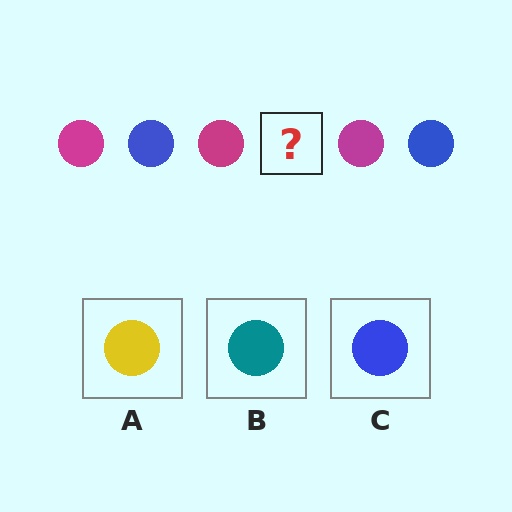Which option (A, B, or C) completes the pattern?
C.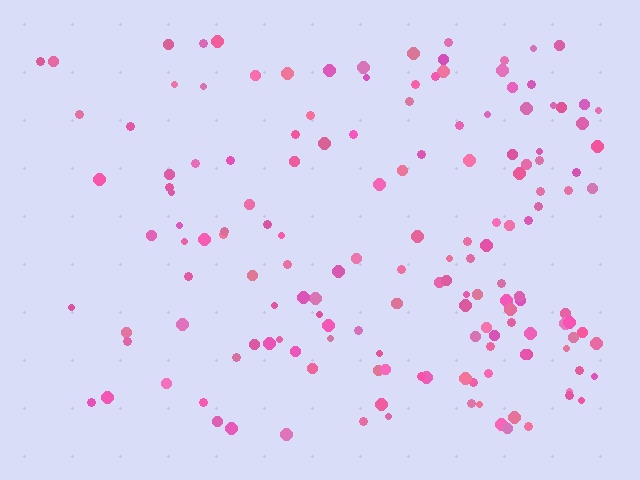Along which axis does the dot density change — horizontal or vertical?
Horizontal.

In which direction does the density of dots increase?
From left to right, with the right side densest.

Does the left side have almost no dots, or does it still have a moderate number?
Still a moderate number, just noticeably fewer than the right.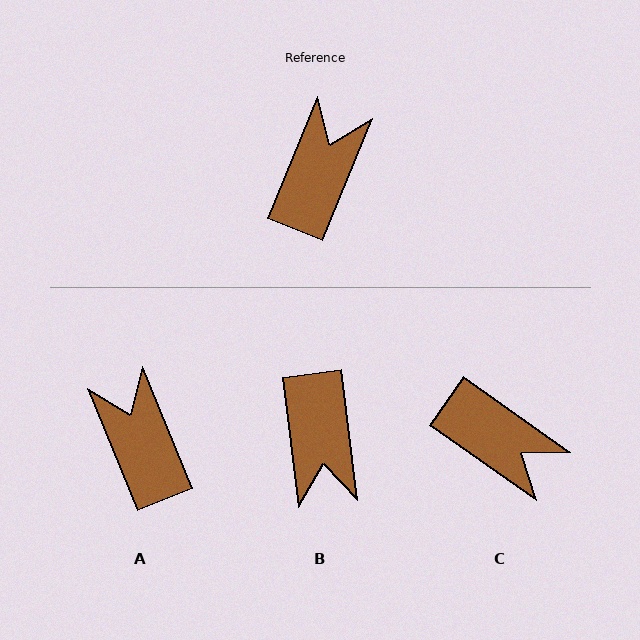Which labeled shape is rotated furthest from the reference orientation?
B, about 151 degrees away.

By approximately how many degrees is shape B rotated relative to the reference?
Approximately 151 degrees clockwise.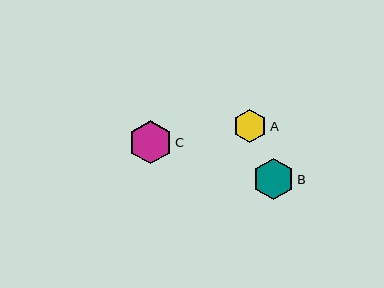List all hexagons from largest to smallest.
From largest to smallest: C, B, A.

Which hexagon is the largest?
Hexagon C is the largest with a size of approximately 43 pixels.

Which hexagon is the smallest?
Hexagon A is the smallest with a size of approximately 34 pixels.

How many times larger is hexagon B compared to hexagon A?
Hexagon B is approximately 1.2 times the size of hexagon A.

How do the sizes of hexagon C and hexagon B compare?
Hexagon C and hexagon B are approximately the same size.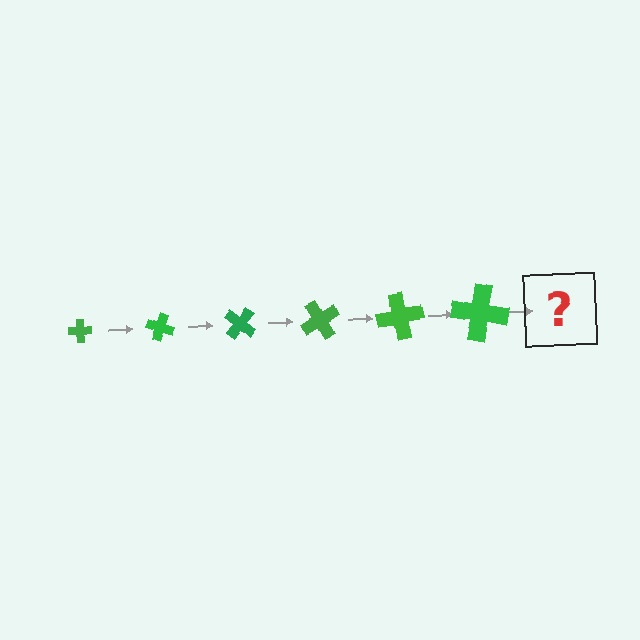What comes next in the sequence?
The next element should be a cross, larger than the previous one and rotated 120 degrees from the start.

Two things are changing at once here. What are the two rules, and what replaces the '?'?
The two rules are that the cross grows larger each step and it rotates 20 degrees each step. The '?' should be a cross, larger than the previous one and rotated 120 degrees from the start.